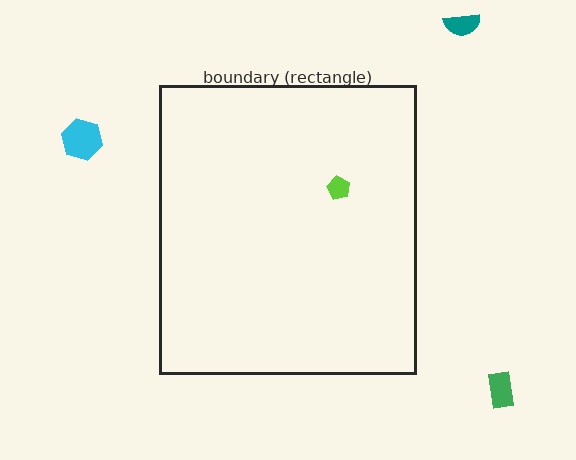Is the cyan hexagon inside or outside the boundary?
Outside.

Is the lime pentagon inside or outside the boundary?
Inside.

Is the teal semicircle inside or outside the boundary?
Outside.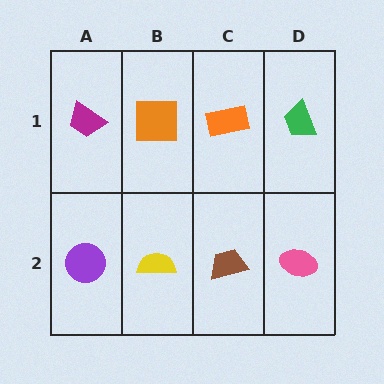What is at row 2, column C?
A brown trapezoid.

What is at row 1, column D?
A green trapezoid.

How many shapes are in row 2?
4 shapes.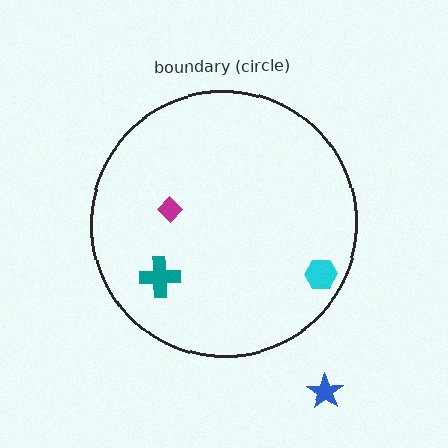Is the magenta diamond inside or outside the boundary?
Inside.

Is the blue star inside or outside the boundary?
Outside.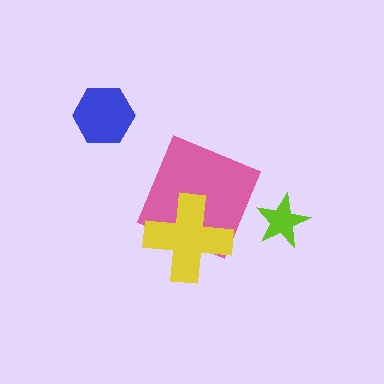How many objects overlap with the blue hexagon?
0 objects overlap with the blue hexagon.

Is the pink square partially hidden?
Yes, it is partially covered by another shape.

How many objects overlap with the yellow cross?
1 object overlaps with the yellow cross.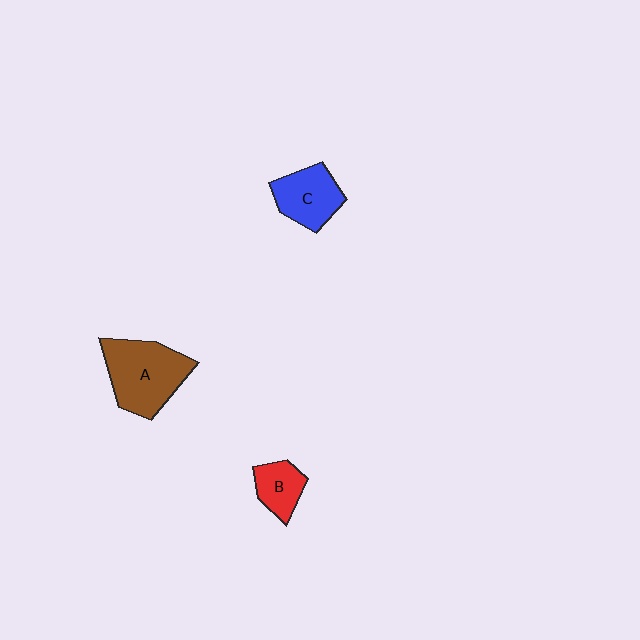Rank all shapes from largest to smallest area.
From largest to smallest: A (brown), C (blue), B (red).